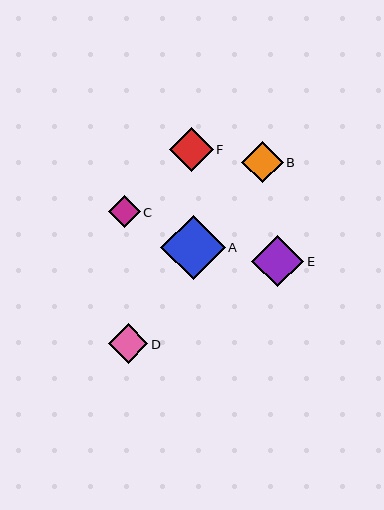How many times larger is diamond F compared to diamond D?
Diamond F is approximately 1.1 times the size of diamond D.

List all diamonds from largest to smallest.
From largest to smallest: A, E, F, B, D, C.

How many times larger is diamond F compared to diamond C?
Diamond F is approximately 1.4 times the size of diamond C.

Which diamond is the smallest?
Diamond C is the smallest with a size of approximately 32 pixels.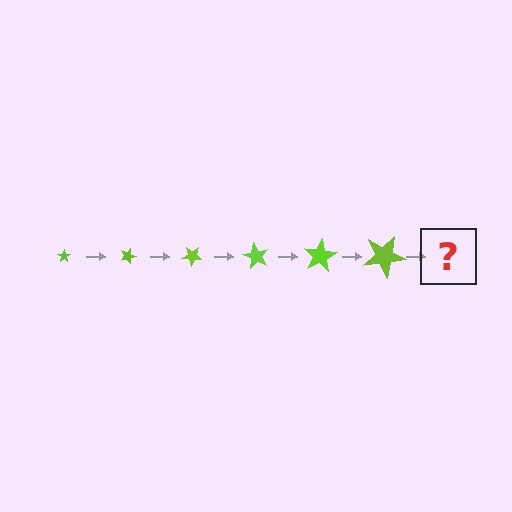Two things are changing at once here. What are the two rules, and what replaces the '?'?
The two rules are that the star grows larger each step and it rotates 20 degrees each step. The '?' should be a star, larger than the previous one and rotated 120 degrees from the start.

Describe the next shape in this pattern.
It should be a star, larger than the previous one and rotated 120 degrees from the start.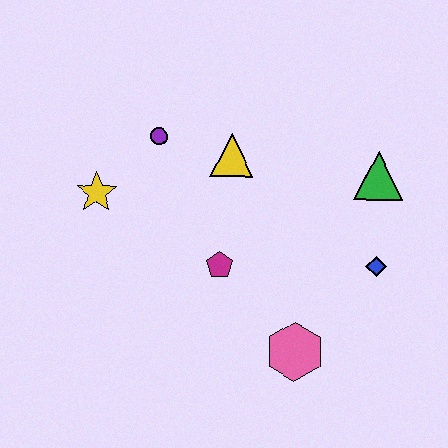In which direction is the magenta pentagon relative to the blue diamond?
The magenta pentagon is to the left of the blue diamond.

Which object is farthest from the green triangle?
The yellow star is farthest from the green triangle.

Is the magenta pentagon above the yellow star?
No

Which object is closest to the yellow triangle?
The purple circle is closest to the yellow triangle.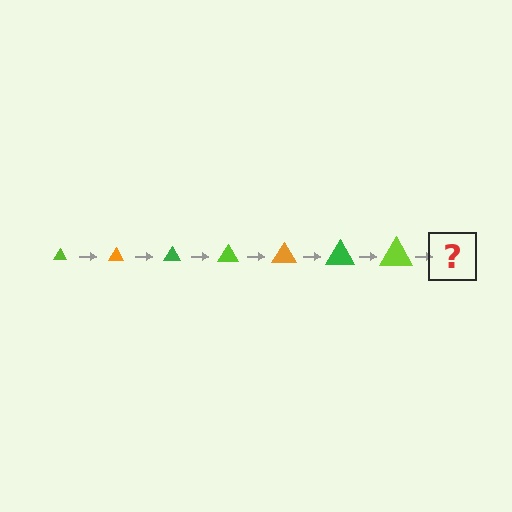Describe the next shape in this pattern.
It should be an orange triangle, larger than the previous one.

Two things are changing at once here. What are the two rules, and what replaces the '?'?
The two rules are that the triangle grows larger each step and the color cycles through lime, orange, and green. The '?' should be an orange triangle, larger than the previous one.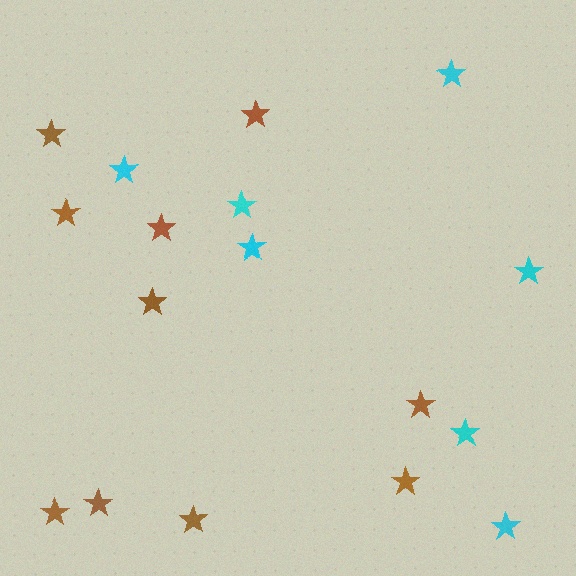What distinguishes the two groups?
There are 2 groups: one group of cyan stars (7) and one group of brown stars (10).